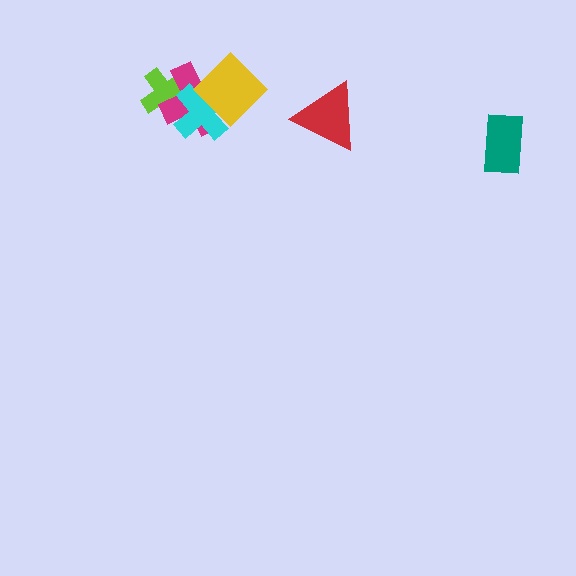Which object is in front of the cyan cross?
The yellow diamond is in front of the cyan cross.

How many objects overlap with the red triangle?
0 objects overlap with the red triangle.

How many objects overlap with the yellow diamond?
2 objects overlap with the yellow diamond.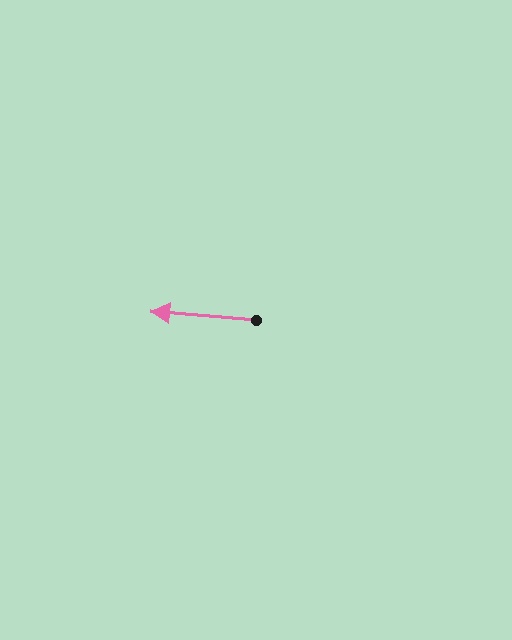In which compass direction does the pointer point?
West.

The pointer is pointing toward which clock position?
Roughly 9 o'clock.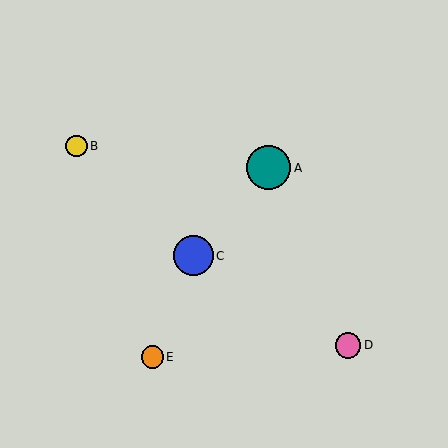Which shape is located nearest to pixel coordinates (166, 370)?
The orange circle (labeled E) at (152, 357) is nearest to that location.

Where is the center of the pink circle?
The center of the pink circle is at (348, 345).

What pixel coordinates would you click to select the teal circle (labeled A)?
Click at (269, 168) to select the teal circle A.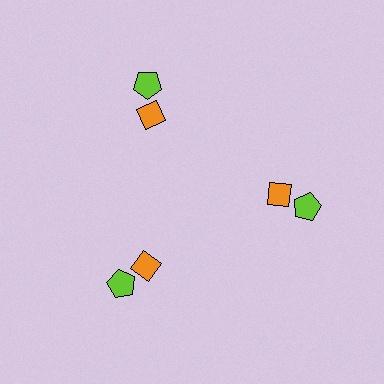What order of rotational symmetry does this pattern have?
This pattern has 3-fold rotational symmetry.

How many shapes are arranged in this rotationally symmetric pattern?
There are 6 shapes, arranged in 3 groups of 2.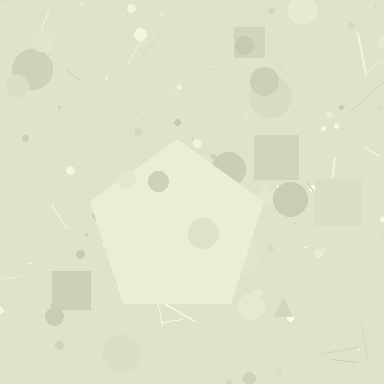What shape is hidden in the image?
A pentagon is hidden in the image.